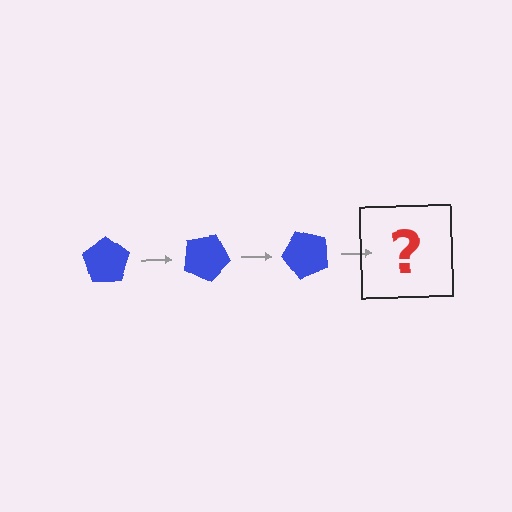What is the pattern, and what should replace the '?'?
The pattern is that the pentagon rotates 25 degrees each step. The '?' should be a blue pentagon rotated 75 degrees.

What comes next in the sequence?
The next element should be a blue pentagon rotated 75 degrees.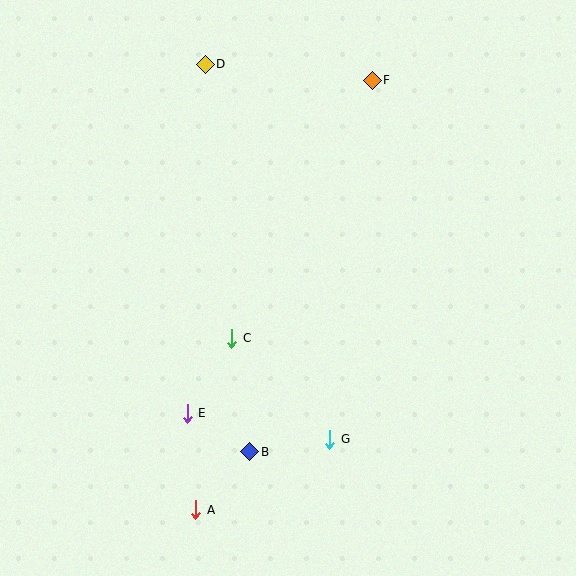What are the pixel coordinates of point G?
Point G is at (330, 439).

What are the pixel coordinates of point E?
Point E is at (187, 413).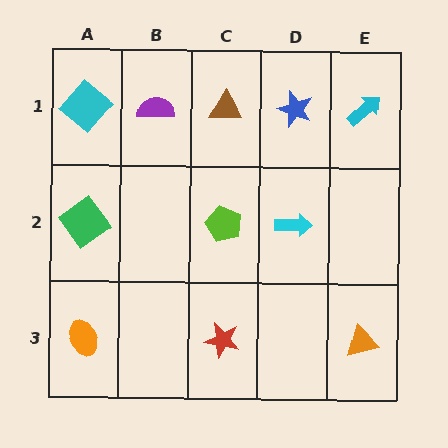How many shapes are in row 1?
5 shapes.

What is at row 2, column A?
A green diamond.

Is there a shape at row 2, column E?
No, that cell is empty.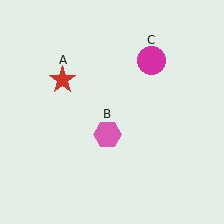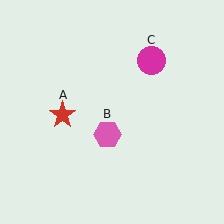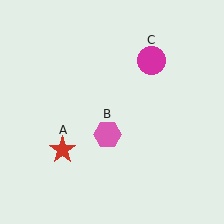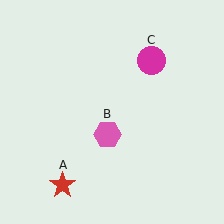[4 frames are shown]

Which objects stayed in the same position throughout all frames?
Pink hexagon (object B) and magenta circle (object C) remained stationary.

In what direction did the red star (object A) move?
The red star (object A) moved down.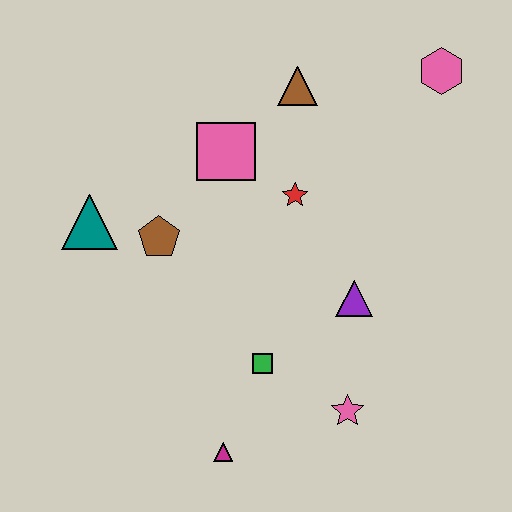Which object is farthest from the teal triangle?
The pink hexagon is farthest from the teal triangle.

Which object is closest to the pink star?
The green square is closest to the pink star.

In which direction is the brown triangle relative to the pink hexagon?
The brown triangle is to the left of the pink hexagon.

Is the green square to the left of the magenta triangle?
No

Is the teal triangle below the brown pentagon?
No